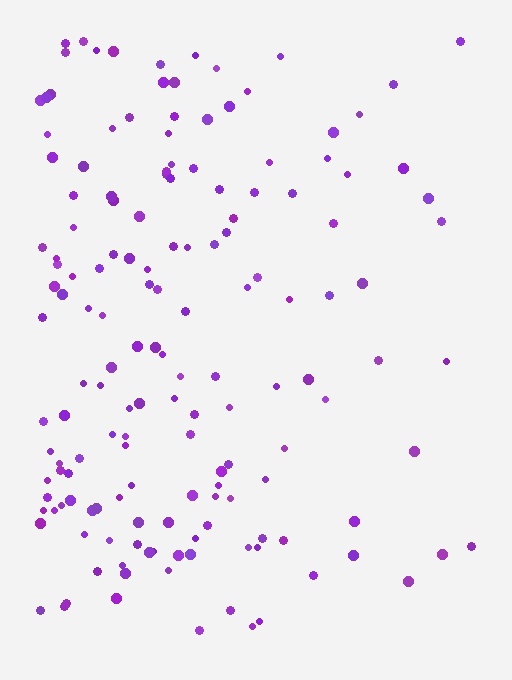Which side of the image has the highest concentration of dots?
The left.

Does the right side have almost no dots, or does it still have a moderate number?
Still a moderate number, just noticeably fewer than the left.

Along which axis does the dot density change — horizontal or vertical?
Horizontal.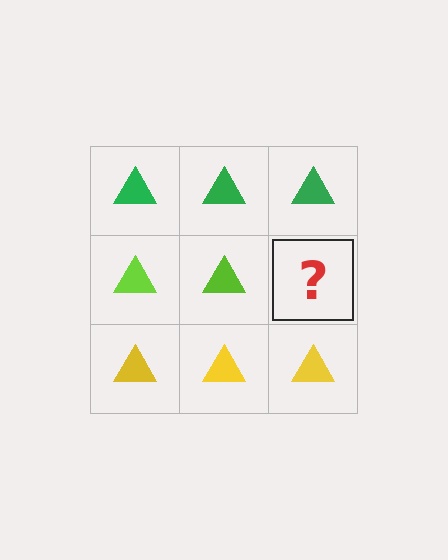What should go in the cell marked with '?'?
The missing cell should contain a lime triangle.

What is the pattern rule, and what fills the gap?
The rule is that each row has a consistent color. The gap should be filled with a lime triangle.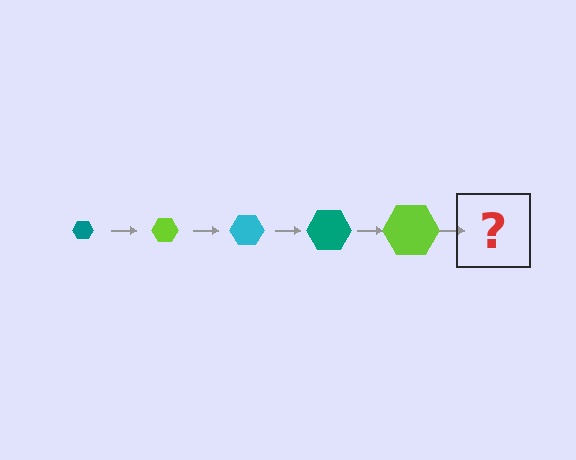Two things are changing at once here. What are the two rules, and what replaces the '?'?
The two rules are that the hexagon grows larger each step and the color cycles through teal, lime, and cyan. The '?' should be a cyan hexagon, larger than the previous one.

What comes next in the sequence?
The next element should be a cyan hexagon, larger than the previous one.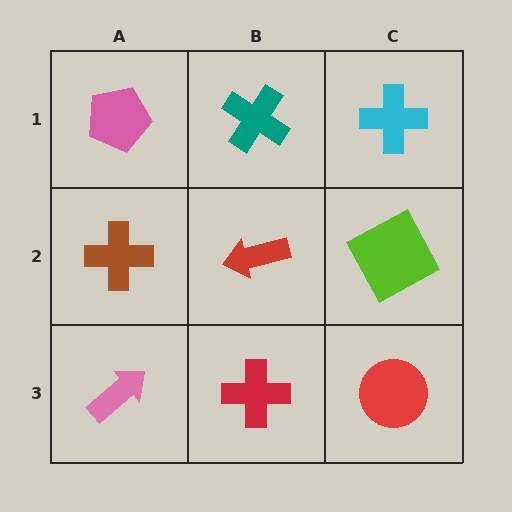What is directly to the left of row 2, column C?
A red arrow.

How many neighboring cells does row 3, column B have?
3.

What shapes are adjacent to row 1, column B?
A red arrow (row 2, column B), a pink pentagon (row 1, column A), a cyan cross (row 1, column C).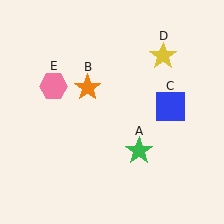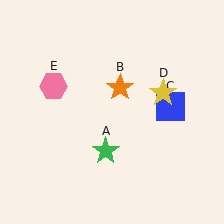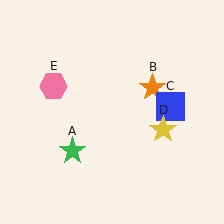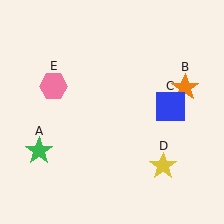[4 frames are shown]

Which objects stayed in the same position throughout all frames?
Blue square (object C) and pink hexagon (object E) remained stationary.